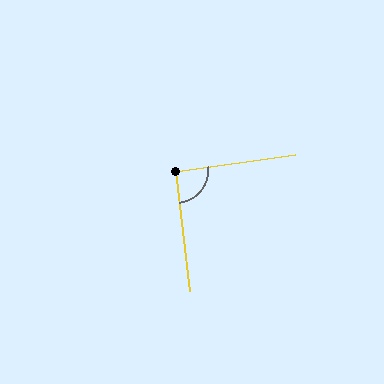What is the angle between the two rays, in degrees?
Approximately 91 degrees.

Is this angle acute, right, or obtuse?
It is approximately a right angle.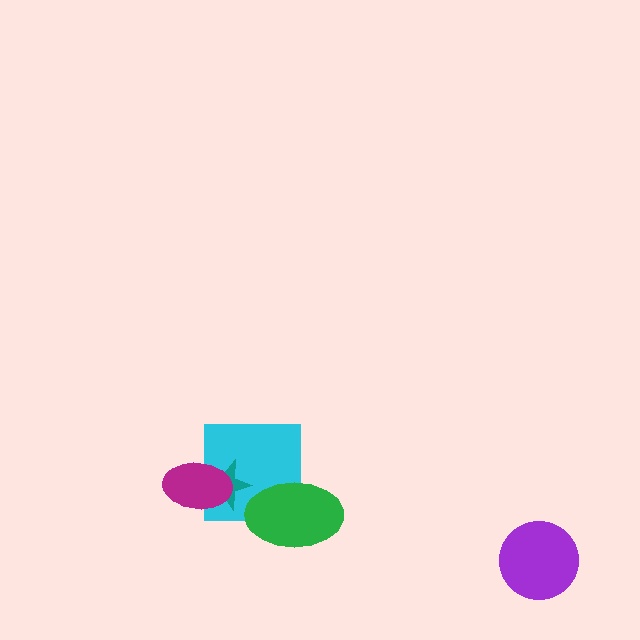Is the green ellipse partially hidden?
No, no other shape covers it.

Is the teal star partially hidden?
Yes, it is partially covered by another shape.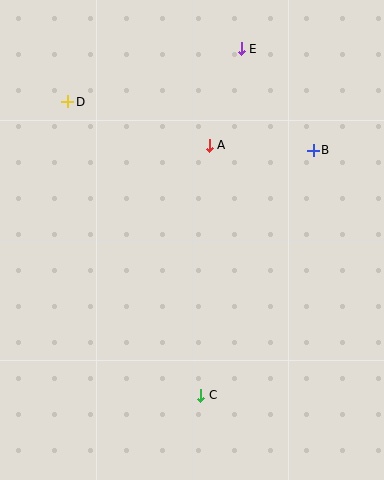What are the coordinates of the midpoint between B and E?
The midpoint between B and E is at (277, 100).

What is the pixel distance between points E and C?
The distance between E and C is 349 pixels.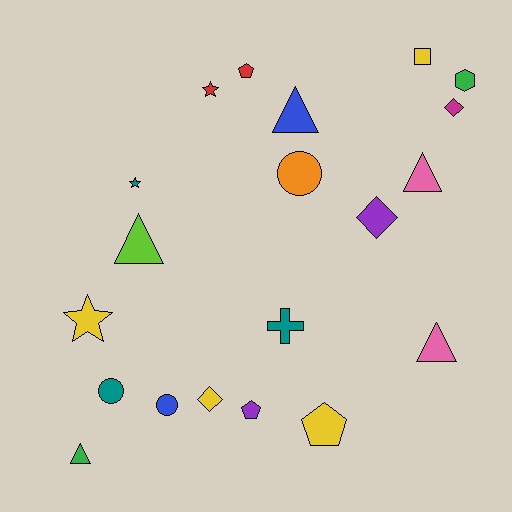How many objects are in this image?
There are 20 objects.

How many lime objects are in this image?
There is 1 lime object.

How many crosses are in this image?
There is 1 cross.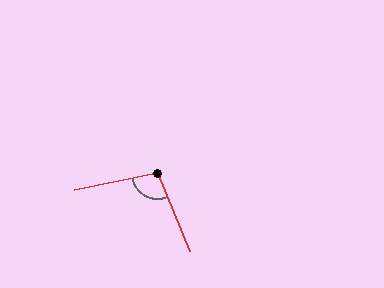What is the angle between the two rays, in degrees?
Approximately 101 degrees.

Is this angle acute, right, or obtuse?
It is obtuse.